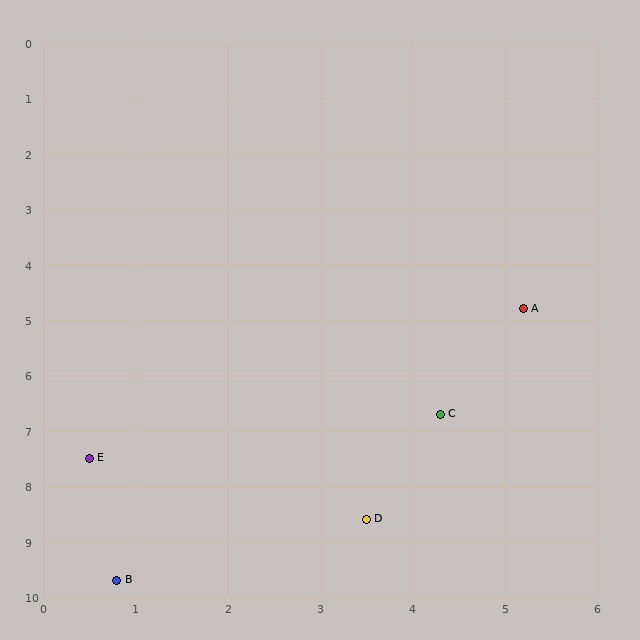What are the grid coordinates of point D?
Point D is at approximately (3.5, 8.6).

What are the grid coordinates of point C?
Point C is at approximately (4.3, 6.7).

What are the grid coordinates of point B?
Point B is at approximately (0.8, 9.7).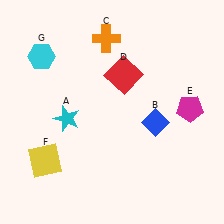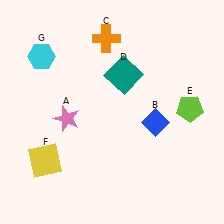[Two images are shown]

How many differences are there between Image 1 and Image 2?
There are 3 differences between the two images.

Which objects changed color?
A changed from cyan to pink. D changed from red to teal. E changed from magenta to lime.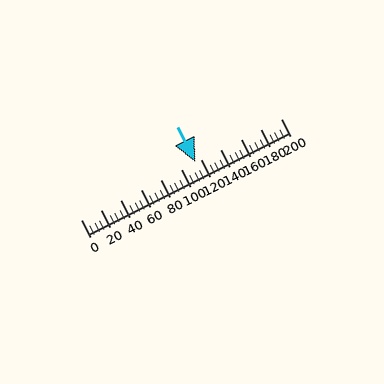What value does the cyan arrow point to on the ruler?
The cyan arrow points to approximately 115.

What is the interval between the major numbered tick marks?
The major tick marks are spaced 20 units apart.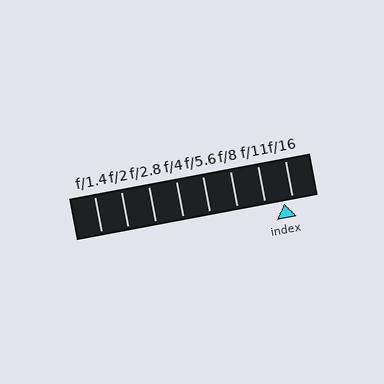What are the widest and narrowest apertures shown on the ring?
The widest aperture shown is f/1.4 and the narrowest is f/16.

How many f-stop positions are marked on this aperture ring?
There are 8 f-stop positions marked.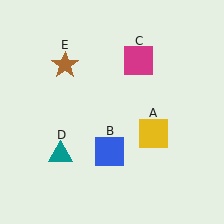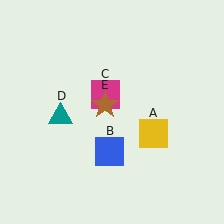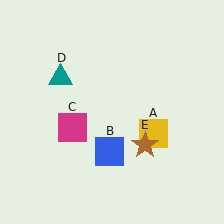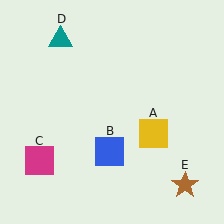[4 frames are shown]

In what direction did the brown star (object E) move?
The brown star (object E) moved down and to the right.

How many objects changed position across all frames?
3 objects changed position: magenta square (object C), teal triangle (object D), brown star (object E).